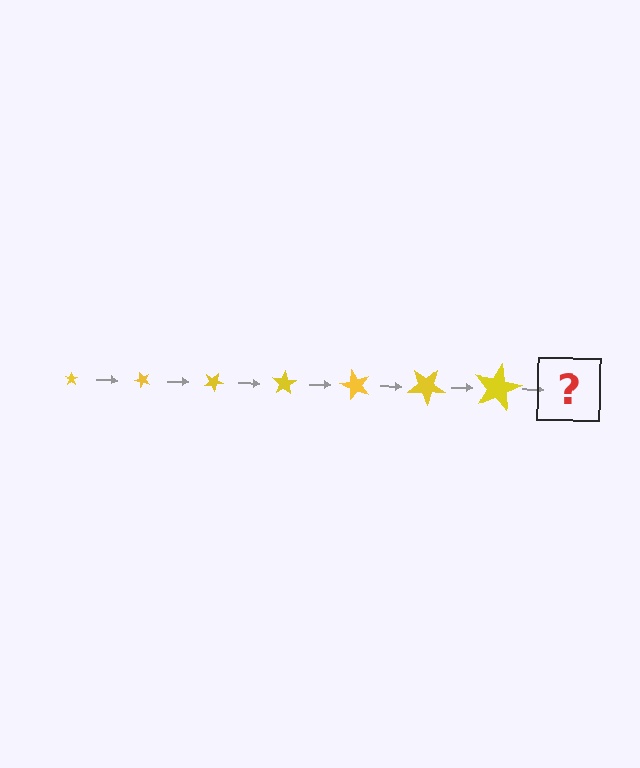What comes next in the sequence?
The next element should be a star, larger than the previous one and rotated 350 degrees from the start.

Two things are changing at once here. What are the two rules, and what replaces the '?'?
The two rules are that the star grows larger each step and it rotates 50 degrees each step. The '?' should be a star, larger than the previous one and rotated 350 degrees from the start.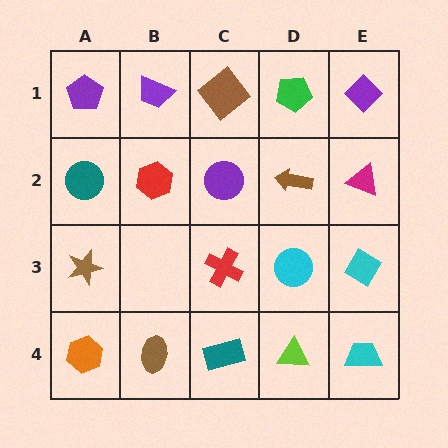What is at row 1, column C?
A brown diamond.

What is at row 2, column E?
A magenta triangle.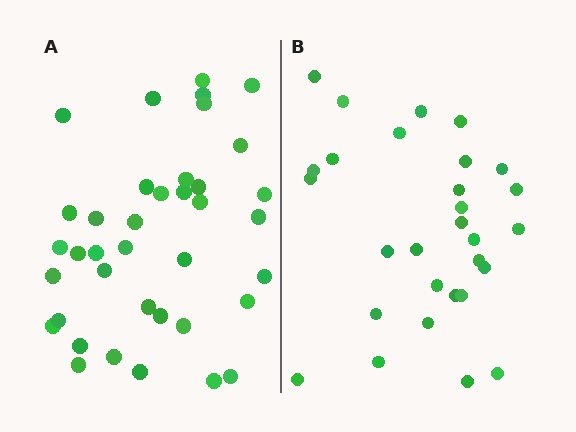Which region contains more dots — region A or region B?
Region A (the left region) has more dots.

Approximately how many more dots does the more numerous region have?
Region A has roughly 8 or so more dots than region B.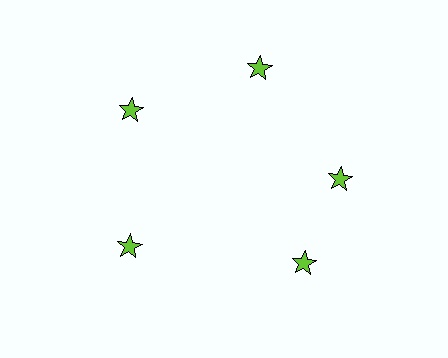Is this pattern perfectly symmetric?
No. The 5 lime stars are arranged in a ring, but one element near the 5 o'clock position is rotated out of alignment along the ring, breaking the 5-fold rotational symmetry.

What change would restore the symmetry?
The symmetry would be restored by rotating it back into even spacing with its neighbors so that all 5 stars sit at equal angles and equal distance from the center.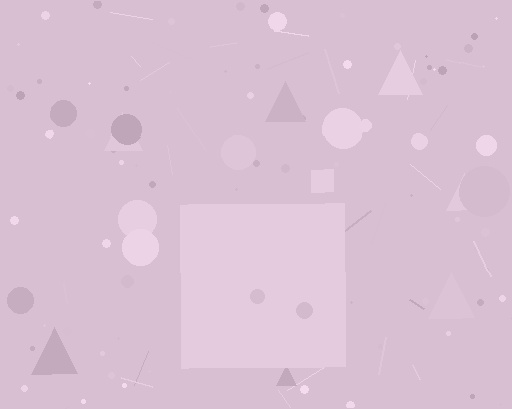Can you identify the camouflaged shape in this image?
The camouflaged shape is a square.